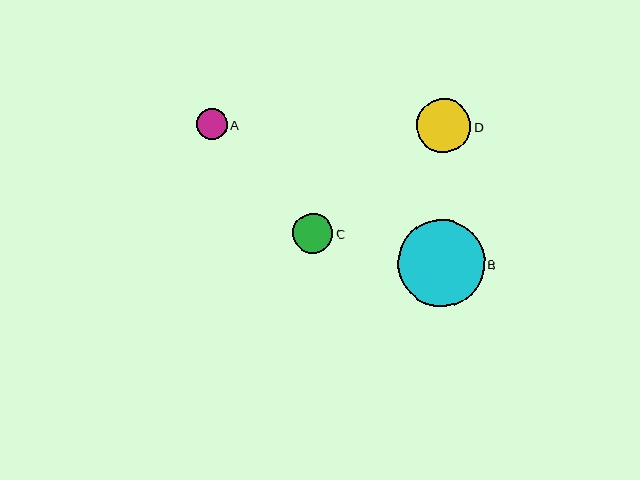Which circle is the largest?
Circle B is the largest with a size of approximately 87 pixels.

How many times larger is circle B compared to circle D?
Circle B is approximately 1.6 times the size of circle D.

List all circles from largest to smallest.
From largest to smallest: B, D, C, A.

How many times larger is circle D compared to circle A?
Circle D is approximately 1.8 times the size of circle A.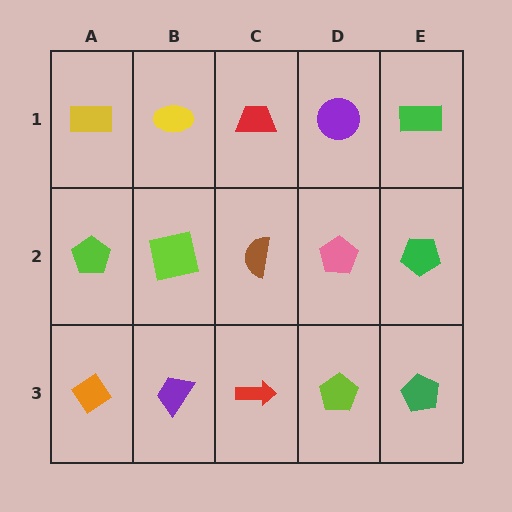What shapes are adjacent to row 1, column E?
A green pentagon (row 2, column E), a purple circle (row 1, column D).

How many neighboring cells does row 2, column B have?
4.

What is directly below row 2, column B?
A purple trapezoid.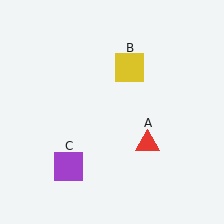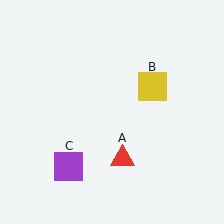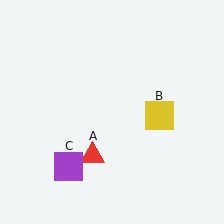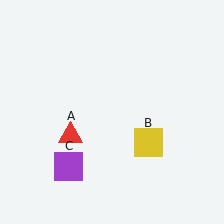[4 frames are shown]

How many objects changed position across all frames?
2 objects changed position: red triangle (object A), yellow square (object B).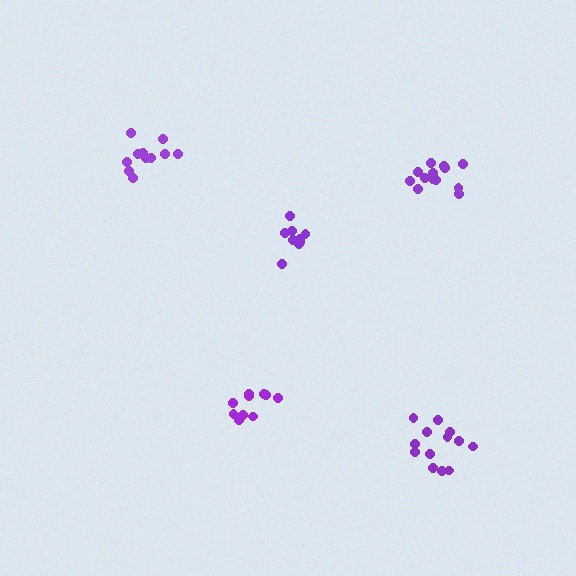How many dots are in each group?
Group 1: 9 dots, Group 2: 13 dots, Group 3: 11 dots, Group 4: 13 dots, Group 5: 11 dots (57 total).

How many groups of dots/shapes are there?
There are 5 groups.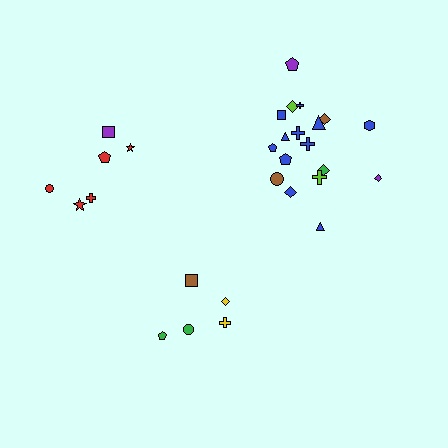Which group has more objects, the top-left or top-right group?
The top-right group.